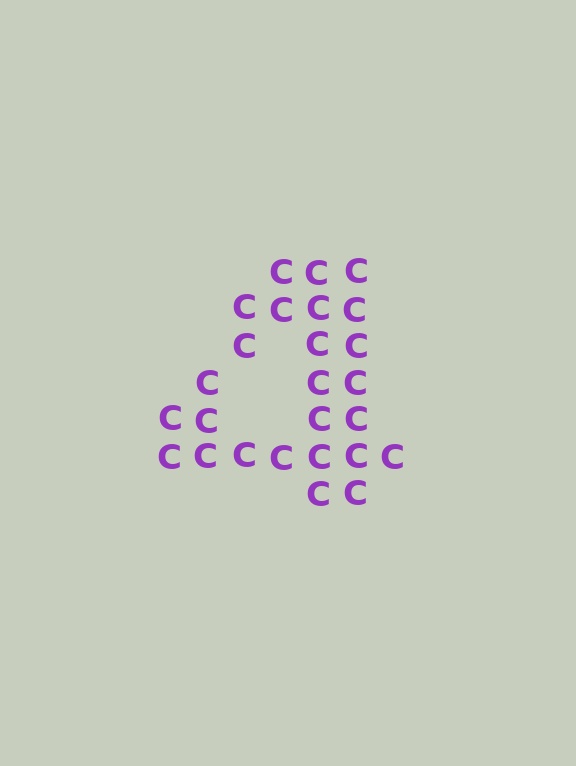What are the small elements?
The small elements are letter C's.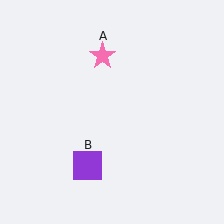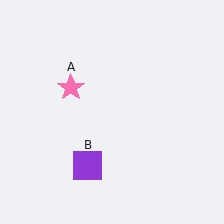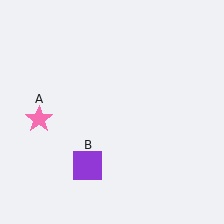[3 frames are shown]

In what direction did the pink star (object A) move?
The pink star (object A) moved down and to the left.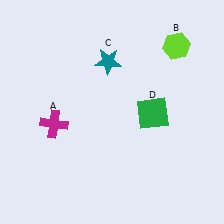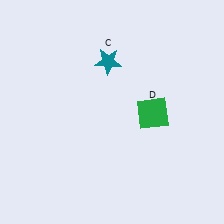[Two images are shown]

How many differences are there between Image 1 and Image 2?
There are 2 differences between the two images.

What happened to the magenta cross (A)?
The magenta cross (A) was removed in Image 2. It was in the bottom-left area of Image 1.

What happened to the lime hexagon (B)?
The lime hexagon (B) was removed in Image 2. It was in the top-right area of Image 1.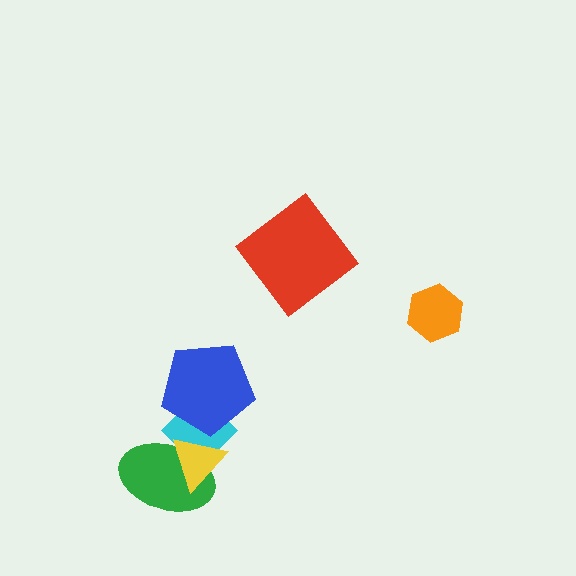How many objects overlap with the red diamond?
0 objects overlap with the red diamond.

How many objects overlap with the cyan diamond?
3 objects overlap with the cyan diamond.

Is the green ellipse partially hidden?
Yes, it is partially covered by another shape.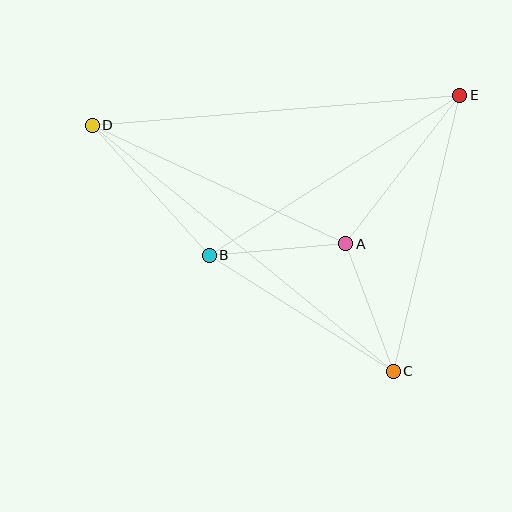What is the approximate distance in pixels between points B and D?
The distance between B and D is approximately 175 pixels.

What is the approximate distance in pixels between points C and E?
The distance between C and E is approximately 284 pixels.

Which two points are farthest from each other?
Points C and D are farthest from each other.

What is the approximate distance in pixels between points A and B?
The distance between A and B is approximately 137 pixels.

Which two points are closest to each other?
Points A and C are closest to each other.